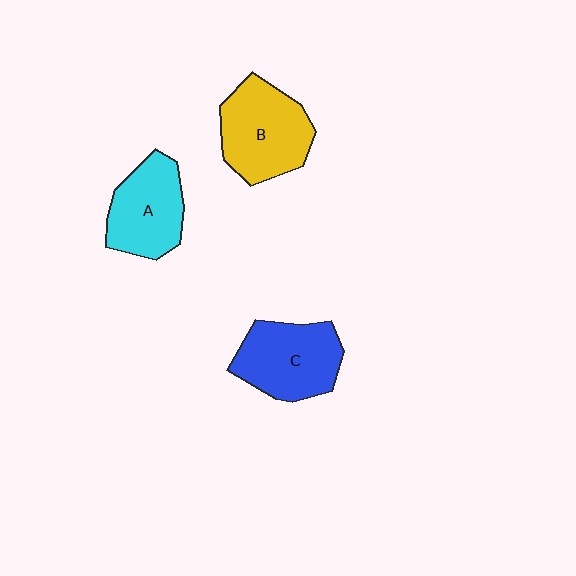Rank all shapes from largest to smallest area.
From largest to smallest: B (yellow), C (blue), A (cyan).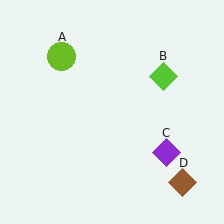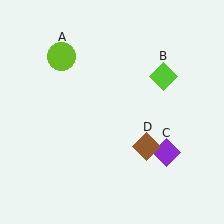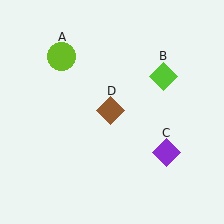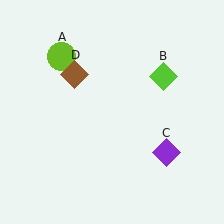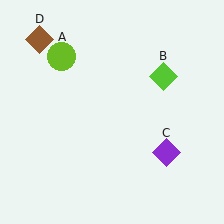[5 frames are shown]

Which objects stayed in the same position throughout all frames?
Lime circle (object A) and lime diamond (object B) and purple diamond (object C) remained stationary.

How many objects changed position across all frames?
1 object changed position: brown diamond (object D).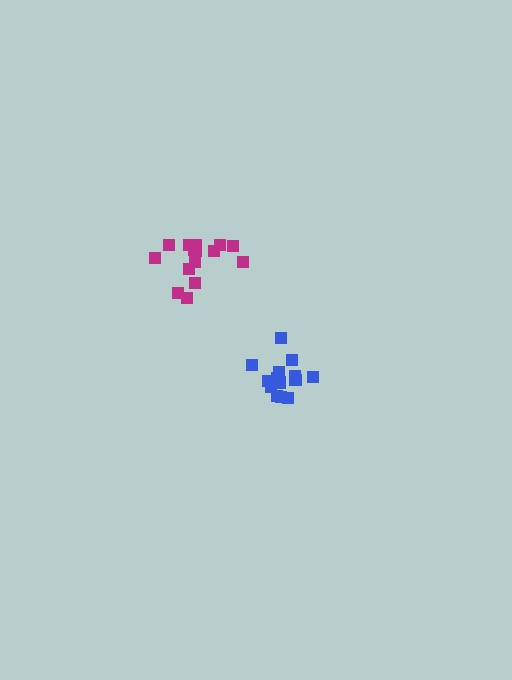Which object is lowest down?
The blue cluster is bottommost.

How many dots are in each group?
Group 1: 15 dots, Group 2: 14 dots (29 total).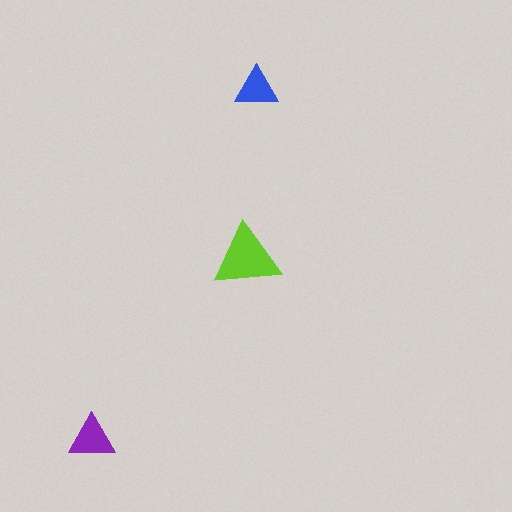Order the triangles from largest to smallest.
the lime one, the purple one, the blue one.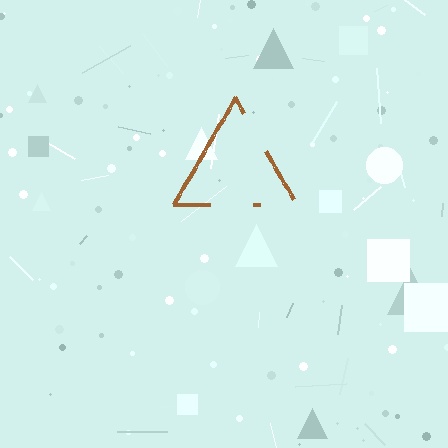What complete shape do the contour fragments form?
The contour fragments form a triangle.